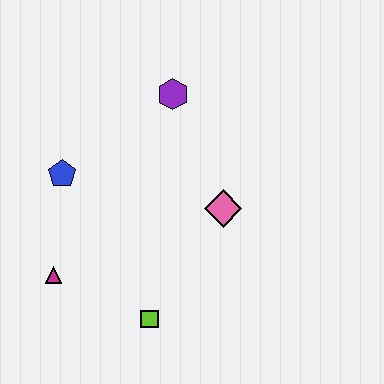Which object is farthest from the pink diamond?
The magenta triangle is farthest from the pink diamond.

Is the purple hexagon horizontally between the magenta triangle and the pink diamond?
Yes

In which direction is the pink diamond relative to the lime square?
The pink diamond is above the lime square.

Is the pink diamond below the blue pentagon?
Yes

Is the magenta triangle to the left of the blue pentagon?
Yes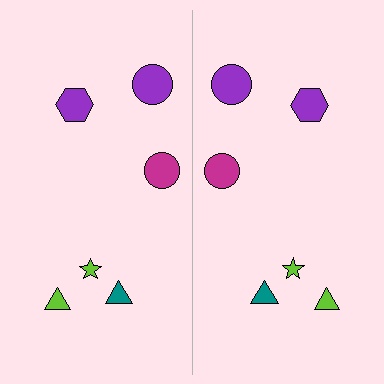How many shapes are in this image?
There are 12 shapes in this image.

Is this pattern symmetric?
Yes, this pattern has bilateral (reflection) symmetry.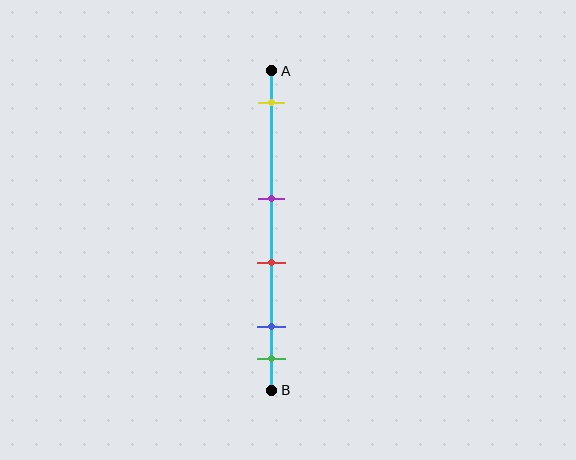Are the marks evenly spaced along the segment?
No, the marks are not evenly spaced.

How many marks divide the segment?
There are 5 marks dividing the segment.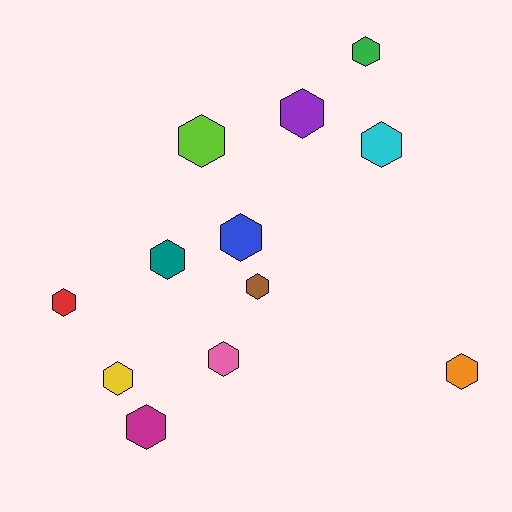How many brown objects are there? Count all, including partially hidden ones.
There is 1 brown object.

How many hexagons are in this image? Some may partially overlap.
There are 12 hexagons.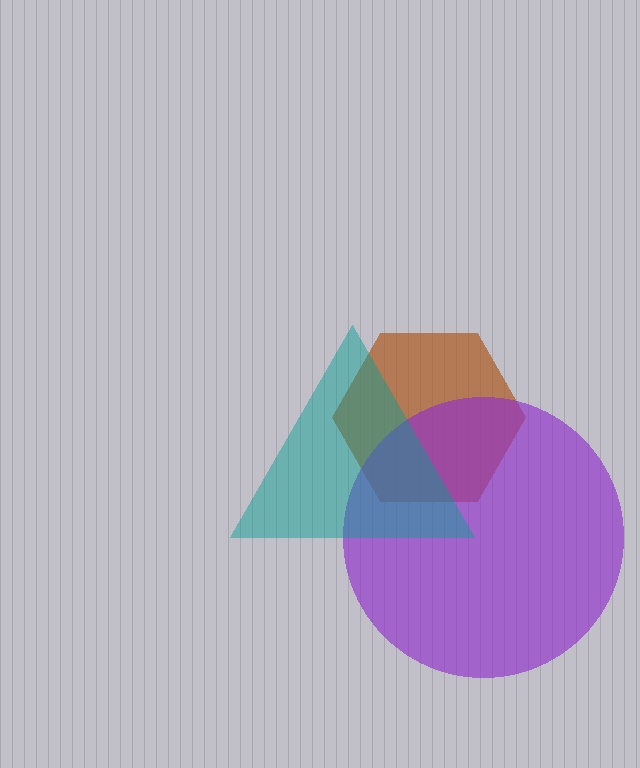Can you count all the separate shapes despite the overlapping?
Yes, there are 3 separate shapes.